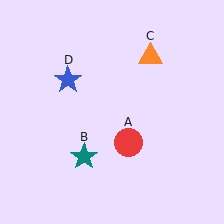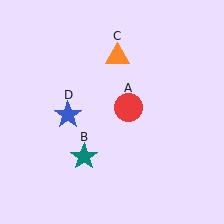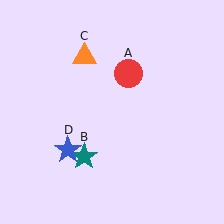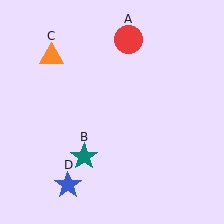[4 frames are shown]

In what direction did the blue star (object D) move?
The blue star (object D) moved down.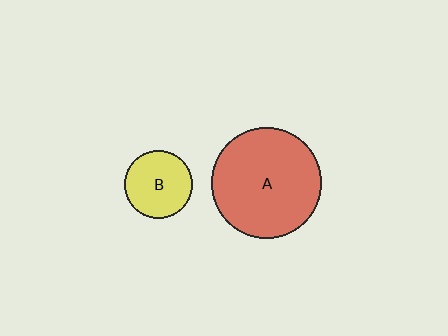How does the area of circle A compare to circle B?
Approximately 2.6 times.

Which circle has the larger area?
Circle A (red).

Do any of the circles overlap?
No, none of the circles overlap.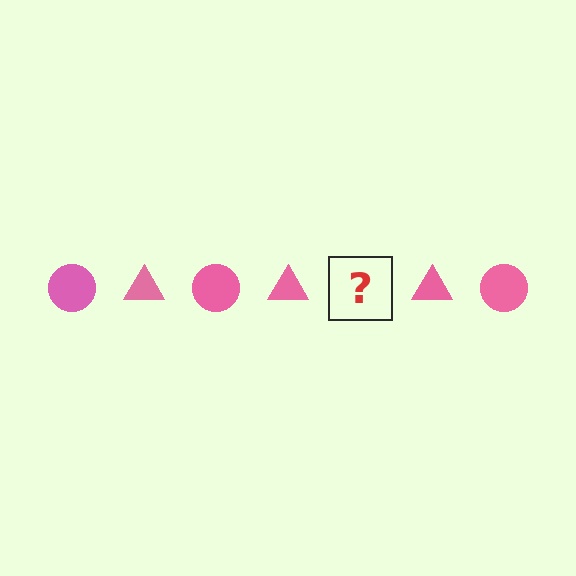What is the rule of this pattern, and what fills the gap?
The rule is that the pattern cycles through circle, triangle shapes in pink. The gap should be filled with a pink circle.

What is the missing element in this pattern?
The missing element is a pink circle.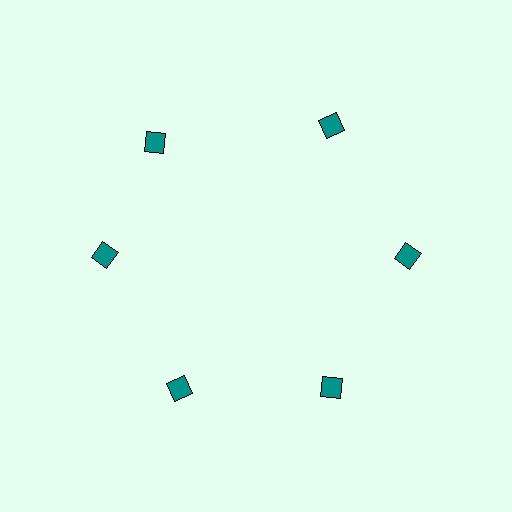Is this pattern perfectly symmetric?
No. The 6 teal diamonds are arranged in a ring, but one element near the 11 o'clock position is rotated out of alignment along the ring, breaking the 6-fold rotational symmetry.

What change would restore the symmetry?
The symmetry would be restored by rotating it back into even spacing with its neighbors so that all 6 diamonds sit at equal angles and equal distance from the center.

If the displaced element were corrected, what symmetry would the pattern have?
It would have 6-fold rotational symmetry — the pattern would map onto itself every 60 degrees.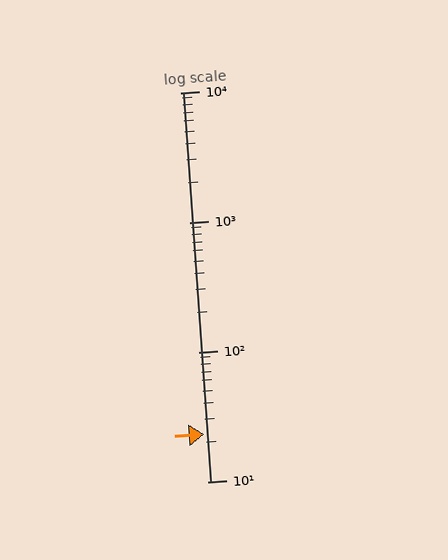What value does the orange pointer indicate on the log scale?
The pointer indicates approximately 23.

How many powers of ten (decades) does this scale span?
The scale spans 3 decades, from 10 to 10000.